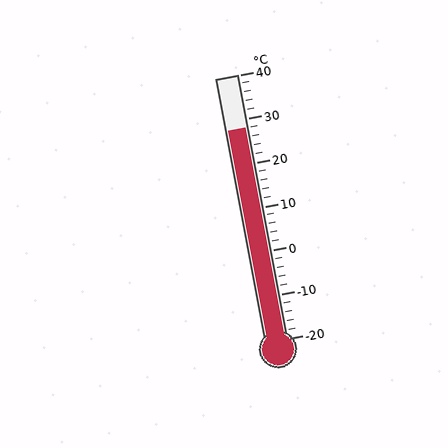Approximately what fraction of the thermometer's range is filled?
The thermometer is filled to approximately 80% of its range.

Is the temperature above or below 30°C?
The temperature is below 30°C.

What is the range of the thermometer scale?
The thermometer scale ranges from -20°C to 40°C.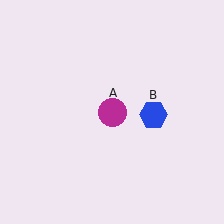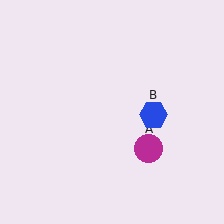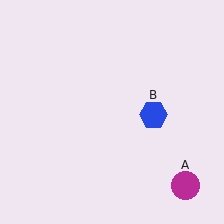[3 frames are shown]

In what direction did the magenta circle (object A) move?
The magenta circle (object A) moved down and to the right.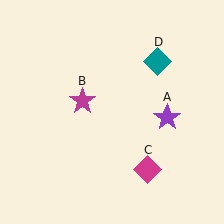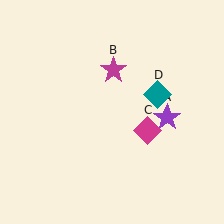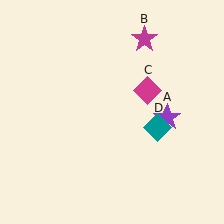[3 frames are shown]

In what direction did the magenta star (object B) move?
The magenta star (object B) moved up and to the right.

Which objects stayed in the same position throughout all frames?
Purple star (object A) remained stationary.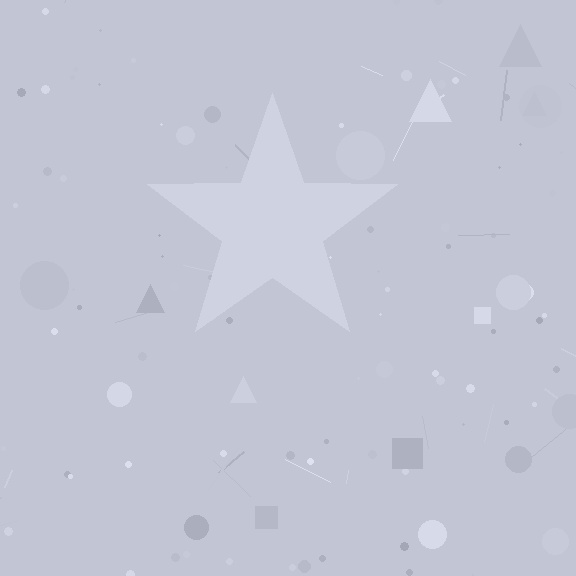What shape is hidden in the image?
A star is hidden in the image.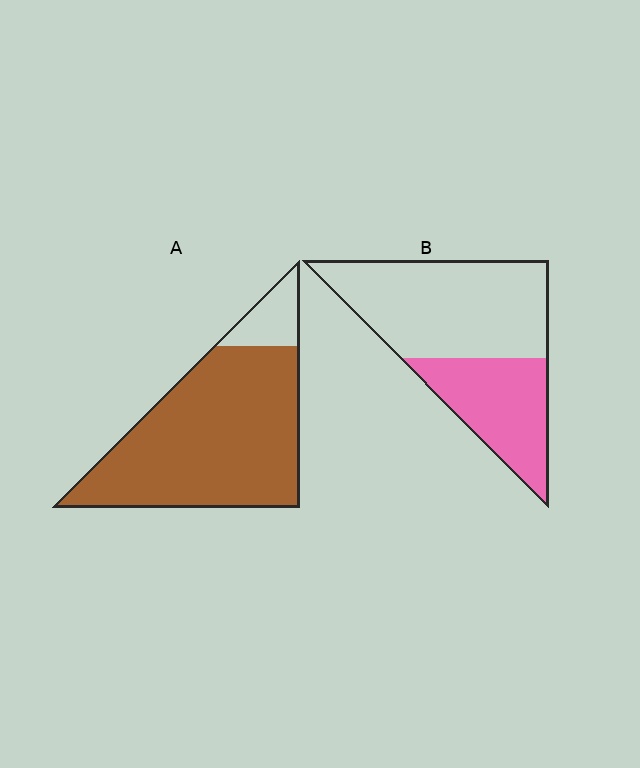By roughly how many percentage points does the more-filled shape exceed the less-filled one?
By roughly 50 percentage points (A over B).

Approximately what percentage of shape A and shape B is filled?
A is approximately 90% and B is approximately 35%.